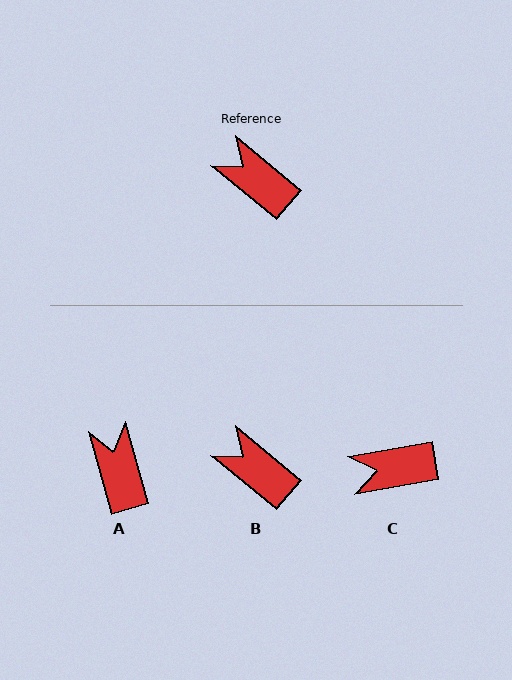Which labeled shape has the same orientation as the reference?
B.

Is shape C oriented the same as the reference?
No, it is off by about 50 degrees.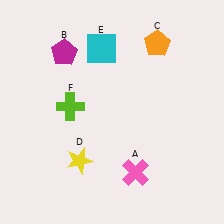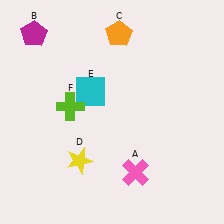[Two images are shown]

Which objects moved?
The objects that moved are: the magenta pentagon (B), the orange pentagon (C), the cyan square (E).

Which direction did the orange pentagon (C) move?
The orange pentagon (C) moved left.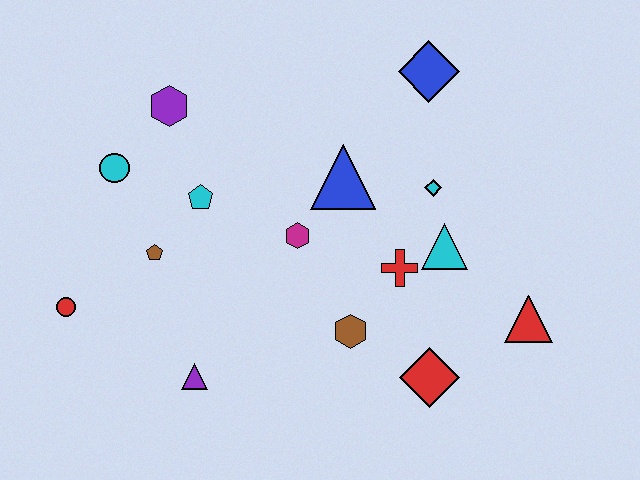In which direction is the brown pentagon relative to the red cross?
The brown pentagon is to the left of the red cross.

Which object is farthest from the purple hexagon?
The red triangle is farthest from the purple hexagon.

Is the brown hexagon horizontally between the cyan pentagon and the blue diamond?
Yes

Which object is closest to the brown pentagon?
The cyan pentagon is closest to the brown pentagon.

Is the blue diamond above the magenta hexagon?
Yes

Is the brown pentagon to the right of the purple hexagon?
No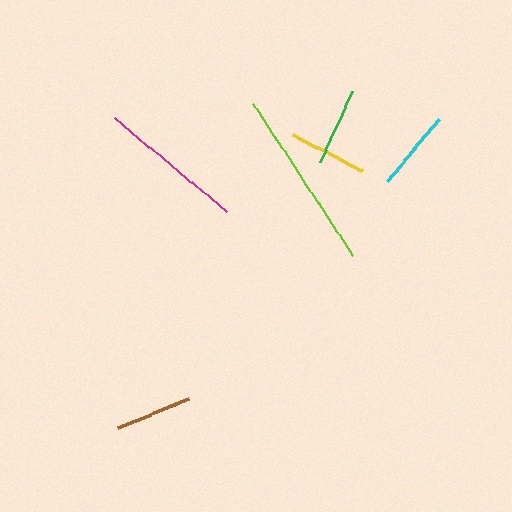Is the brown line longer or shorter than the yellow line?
The yellow line is longer than the brown line.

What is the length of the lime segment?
The lime segment is approximately 181 pixels long.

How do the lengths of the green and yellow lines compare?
The green and yellow lines are approximately the same length.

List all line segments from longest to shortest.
From longest to shortest: lime, magenta, cyan, green, yellow, brown.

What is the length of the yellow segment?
The yellow segment is approximately 78 pixels long.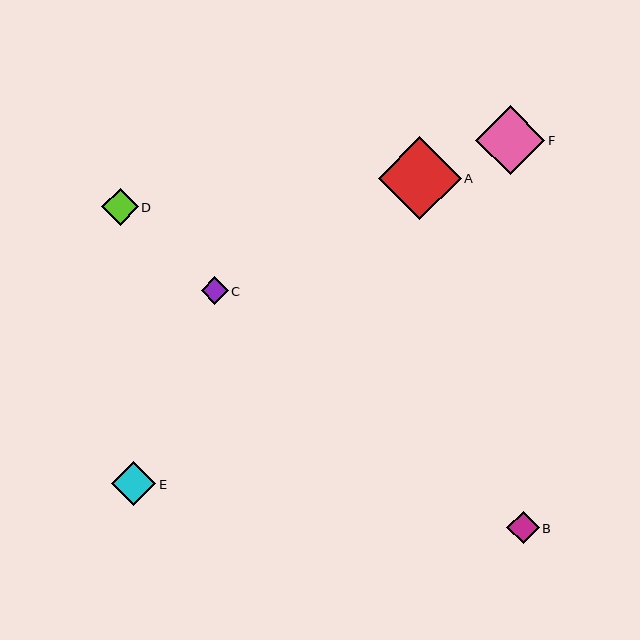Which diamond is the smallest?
Diamond C is the smallest with a size of approximately 27 pixels.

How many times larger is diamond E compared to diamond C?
Diamond E is approximately 1.6 times the size of diamond C.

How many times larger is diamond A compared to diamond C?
Diamond A is approximately 3.0 times the size of diamond C.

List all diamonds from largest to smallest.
From largest to smallest: A, F, E, D, B, C.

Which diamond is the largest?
Diamond A is the largest with a size of approximately 82 pixels.